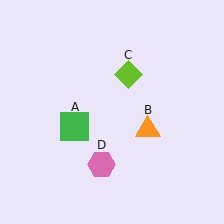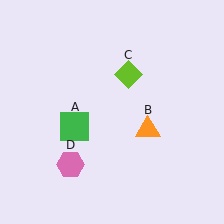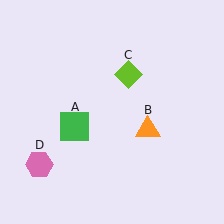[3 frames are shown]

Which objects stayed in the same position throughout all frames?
Green square (object A) and orange triangle (object B) and lime diamond (object C) remained stationary.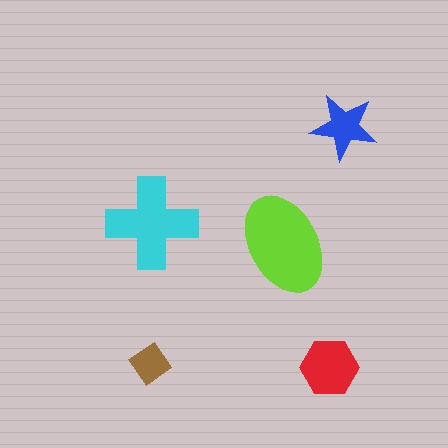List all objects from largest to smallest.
The lime ellipse, the cyan cross, the red hexagon, the blue star, the brown diamond.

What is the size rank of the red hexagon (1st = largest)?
3rd.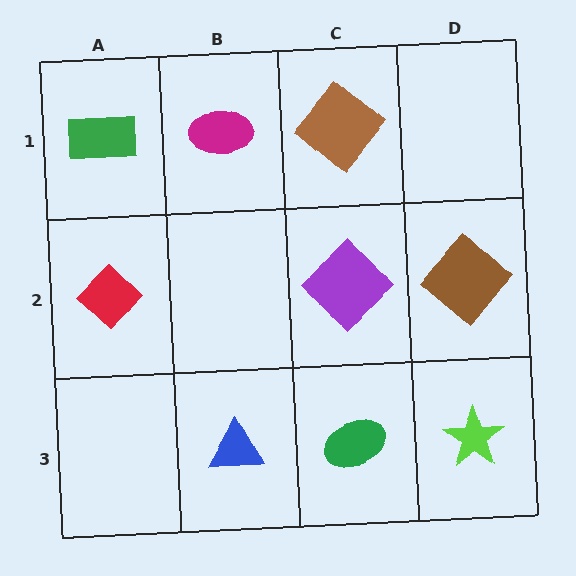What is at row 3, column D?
A lime star.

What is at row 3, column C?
A green ellipse.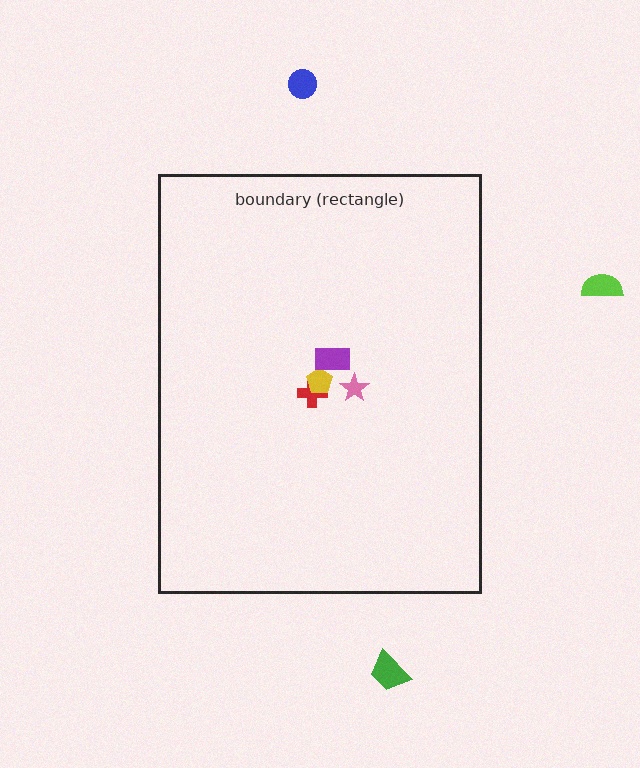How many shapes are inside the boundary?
4 inside, 3 outside.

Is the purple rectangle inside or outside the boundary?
Inside.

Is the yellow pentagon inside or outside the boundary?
Inside.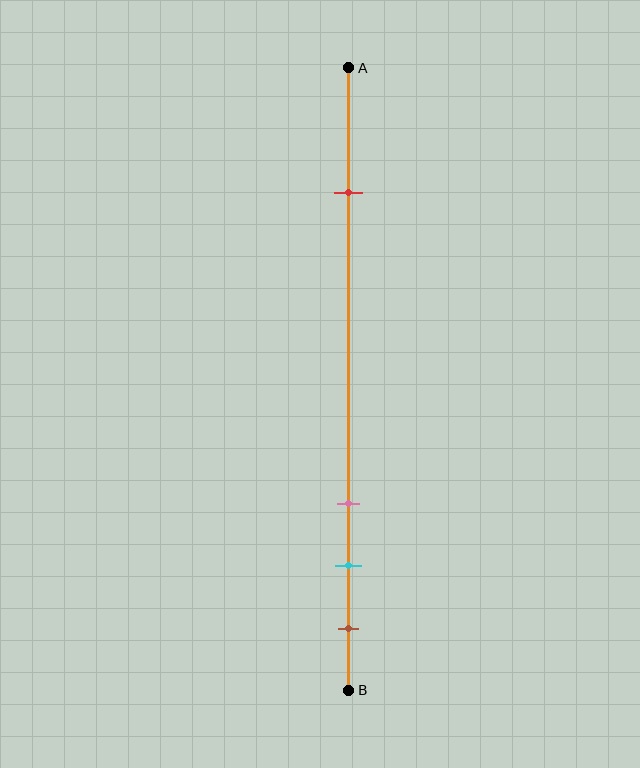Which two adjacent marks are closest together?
The cyan and brown marks are the closest adjacent pair.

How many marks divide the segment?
There are 4 marks dividing the segment.